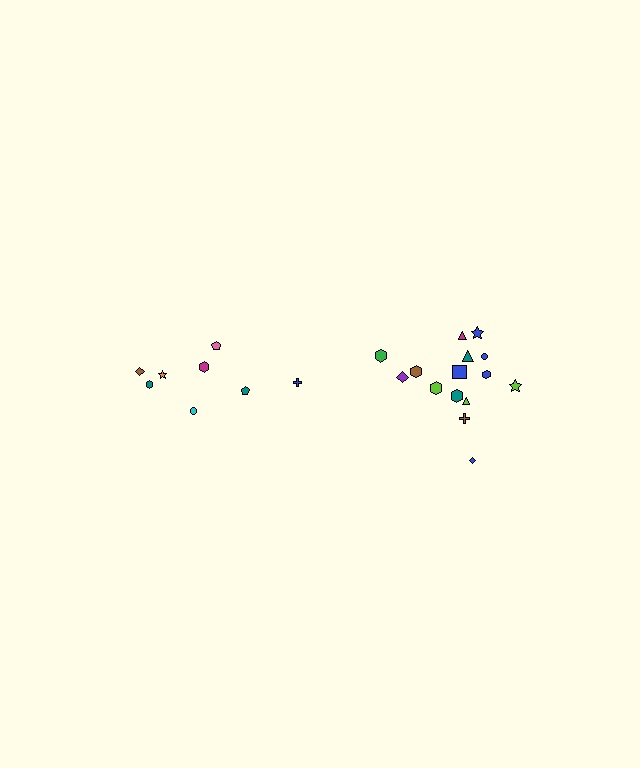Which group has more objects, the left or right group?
The right group.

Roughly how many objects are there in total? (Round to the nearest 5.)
Roughly 25 objects in total.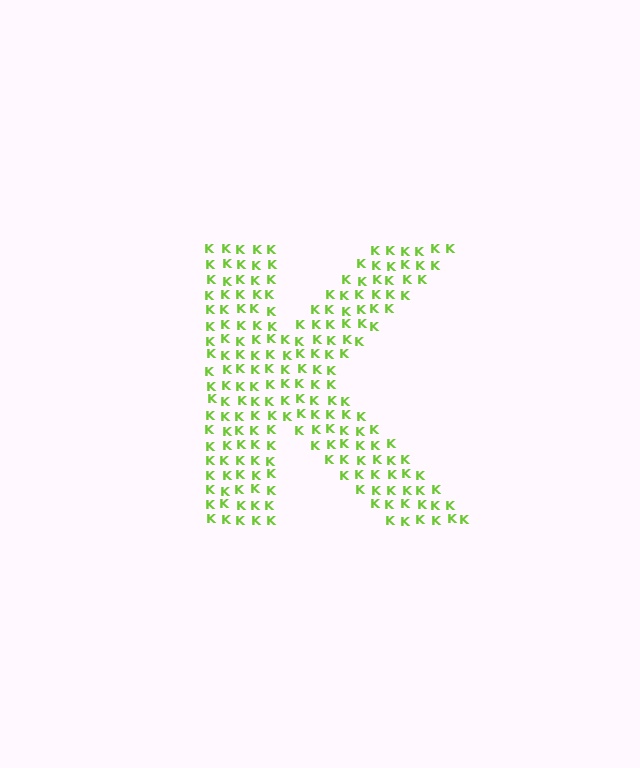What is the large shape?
The large shape is the letter K.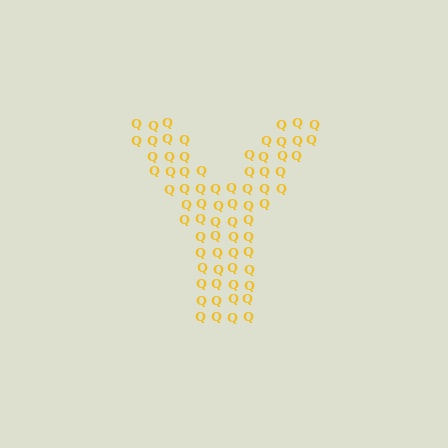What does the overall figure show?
The overall figure shows the letter Y.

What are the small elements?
The small elements are letter Q's.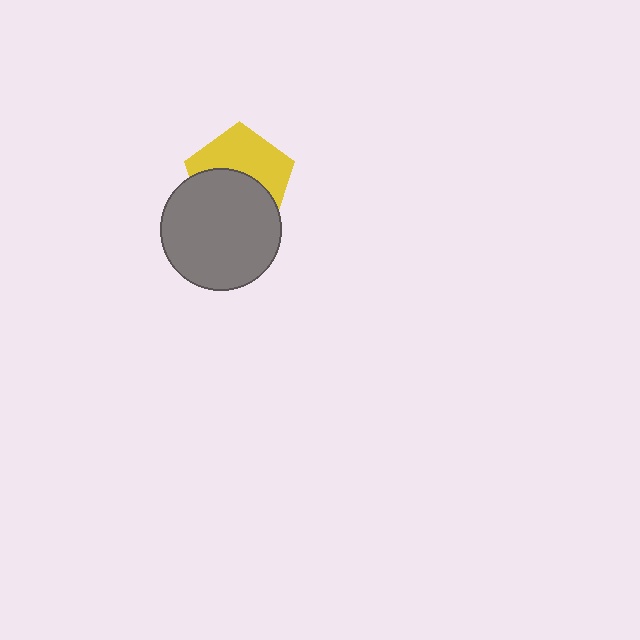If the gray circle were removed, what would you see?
You would see the complete yellow pentagon.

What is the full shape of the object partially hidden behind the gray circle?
The partially hidden object is a yellow pentagon.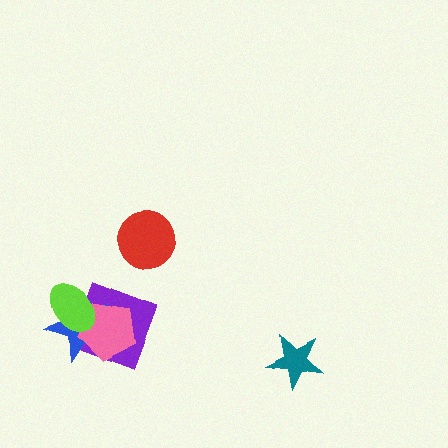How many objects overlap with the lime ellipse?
3 objects overlap with the lime ellipse.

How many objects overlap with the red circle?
0 objects overlap with the red circle.